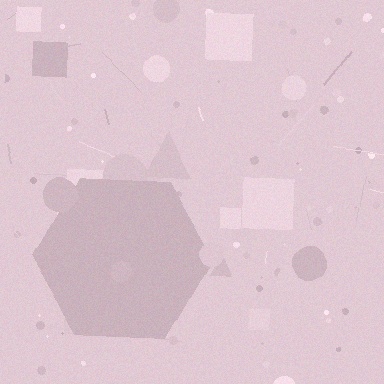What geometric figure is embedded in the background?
A hexagon is embedded in the background.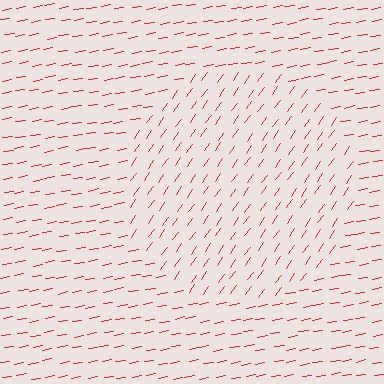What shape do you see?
I see a circle.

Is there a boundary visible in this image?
Yes, there is a texture boundary formed by a change in line orientation.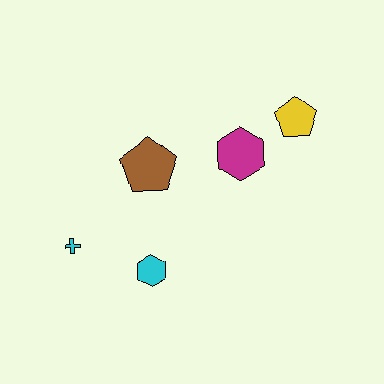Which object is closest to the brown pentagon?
The magenta hexagon is closest to the brown pentagon.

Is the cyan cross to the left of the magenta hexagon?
Yes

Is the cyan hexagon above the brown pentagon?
No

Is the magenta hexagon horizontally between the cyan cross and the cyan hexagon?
No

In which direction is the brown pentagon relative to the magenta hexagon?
The brown pentagon is to the left of the magenta hexagon.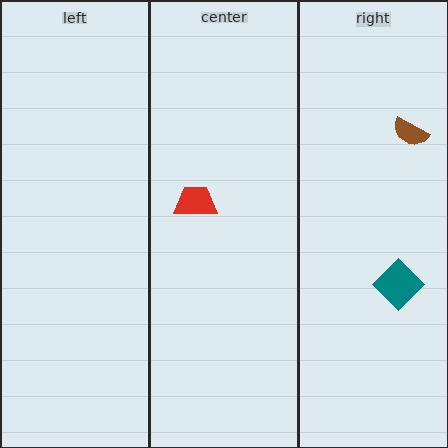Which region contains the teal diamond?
The right region.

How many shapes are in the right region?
2.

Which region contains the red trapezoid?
The center region.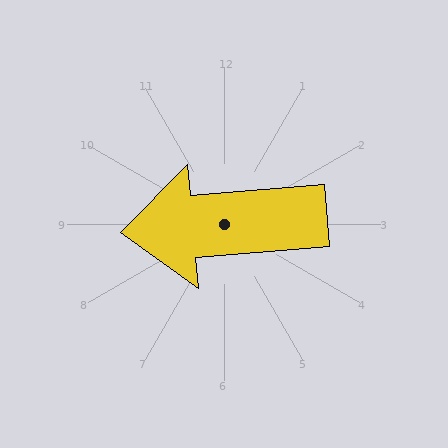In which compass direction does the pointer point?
West.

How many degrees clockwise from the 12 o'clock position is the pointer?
Approximately 265 degrees.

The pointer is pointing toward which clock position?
Roughly 9 o'clock.